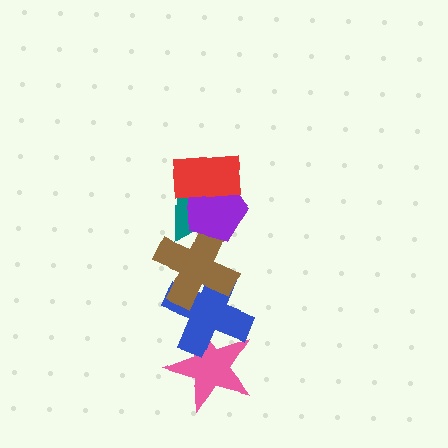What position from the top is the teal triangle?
The teal triangle is 3rd from the top.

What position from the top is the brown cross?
The brown cross is 4th from the top.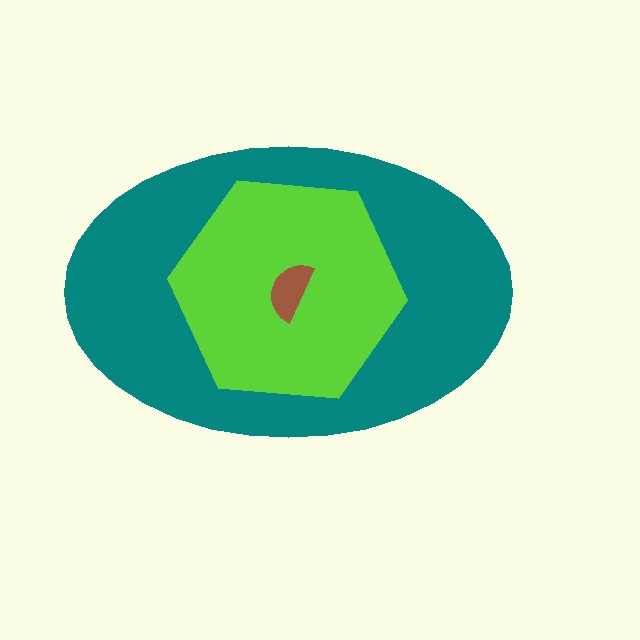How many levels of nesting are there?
3.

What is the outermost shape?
The teal ellipse.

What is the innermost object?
The brown semicircle.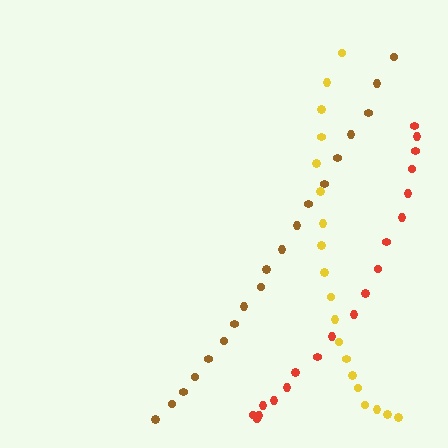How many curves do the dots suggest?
There are 3 distinct paths.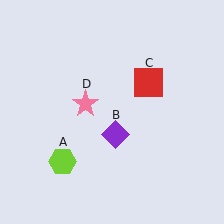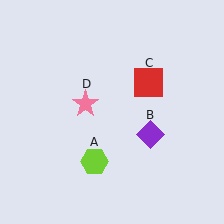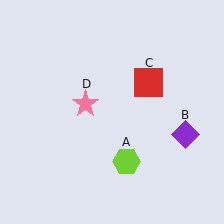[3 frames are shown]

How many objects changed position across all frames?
2 objects changed position: lime hexagon (object A), purple diamond (object B).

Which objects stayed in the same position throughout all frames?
Red square (object C) and pink star (object D) remained stationary.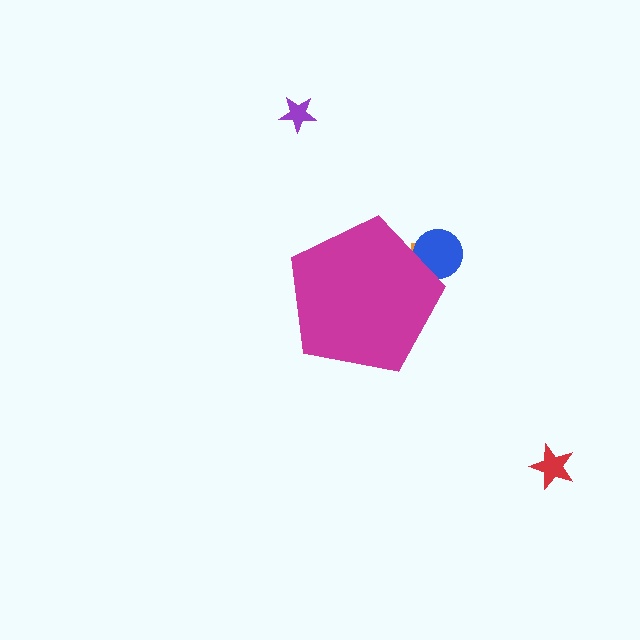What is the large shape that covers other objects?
A magenta pentagon.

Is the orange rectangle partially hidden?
Yes, the orange rectangle is partially hidden behind the magenta pentagon.